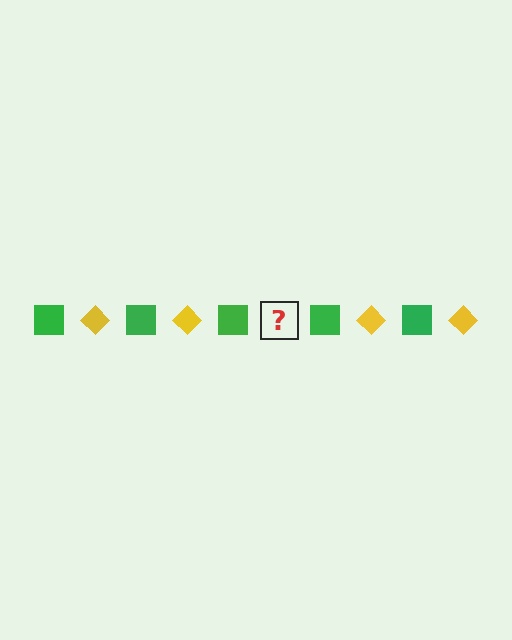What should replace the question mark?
The question mark should be replaced with a yellow diamond.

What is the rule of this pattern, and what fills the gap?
The rule is that the pattern alternates between green square and yellow diamond. The gap should be filled with a yellow diamond.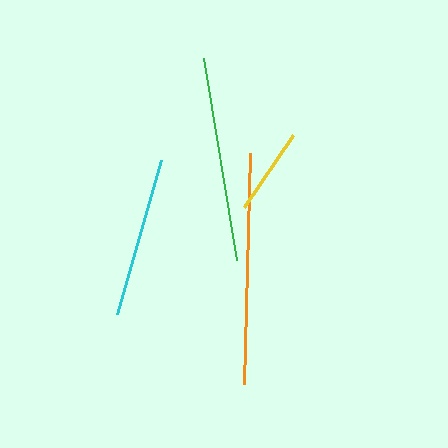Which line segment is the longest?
The orange line is the longest at approximately 232 pixels.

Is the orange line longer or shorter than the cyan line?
The orange line is longer than the cyan line.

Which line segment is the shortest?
The yellow line is the shortest at approximately 87 pixels.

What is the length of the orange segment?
The orange segment is approximately 232 pixels long.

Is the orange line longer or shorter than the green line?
The orange line is longer than the green line.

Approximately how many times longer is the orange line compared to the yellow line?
The orange line is approximately 2.7 times the length of the yellow line.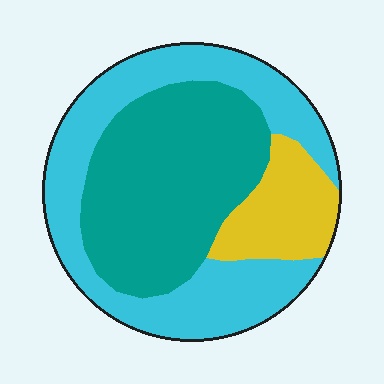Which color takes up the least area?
Yellow, at roughly 15%.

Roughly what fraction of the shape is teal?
Teal takes up about two fifths (2/5) of the shape.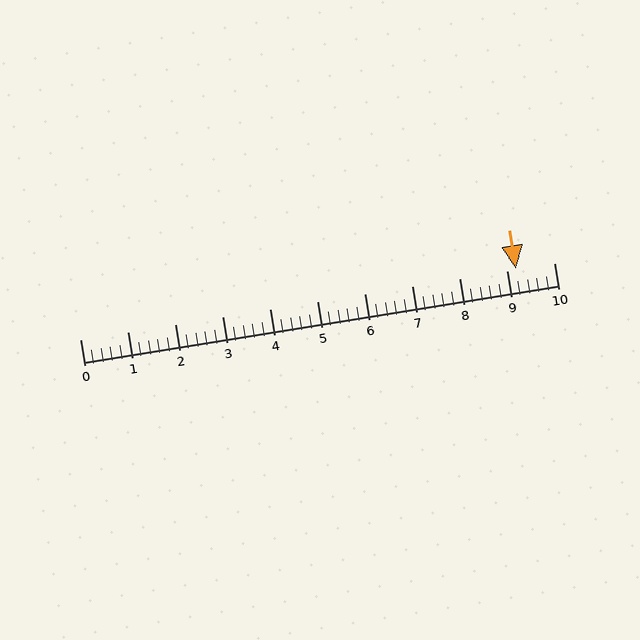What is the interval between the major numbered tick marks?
The major tick marks are spaced 1 units apart.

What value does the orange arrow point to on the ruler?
The orange arrow points to approximately 9.2.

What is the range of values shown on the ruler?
The ruler shows values from 0 to 10.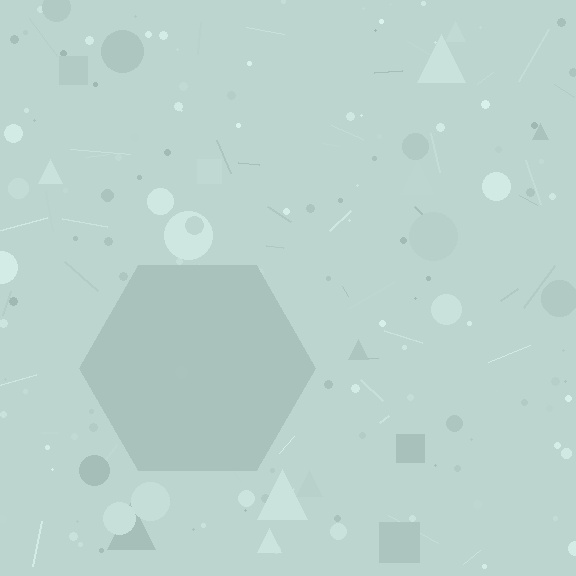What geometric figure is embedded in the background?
A hexagon is embedded in the background.